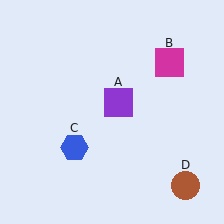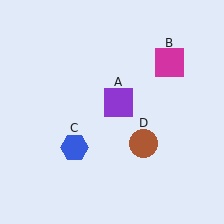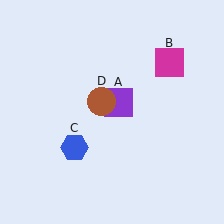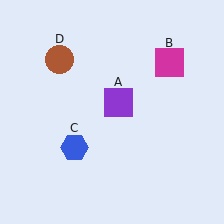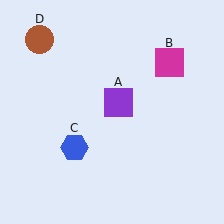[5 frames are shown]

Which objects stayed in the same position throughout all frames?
Purple square (object A) and magenta square (object B) and blue hexagon (object C) remained stationary.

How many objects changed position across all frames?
1 object changed position: brown circle (object D).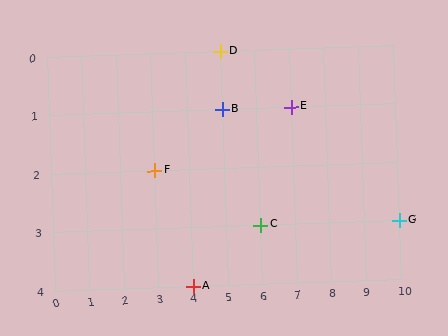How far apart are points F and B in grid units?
Points F and B are 2 columns and 1 row apart (about 2.2 grid units diagonally).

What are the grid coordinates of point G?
Point G is at grid coordinates (10, 3).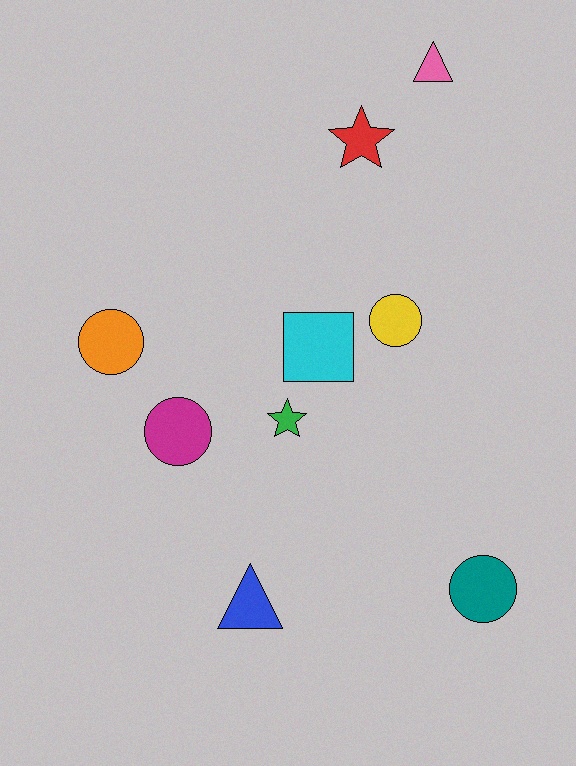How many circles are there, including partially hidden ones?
There are 4 circles.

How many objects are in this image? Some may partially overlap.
There are 9 objects.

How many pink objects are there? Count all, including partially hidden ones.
There is 1 pink object.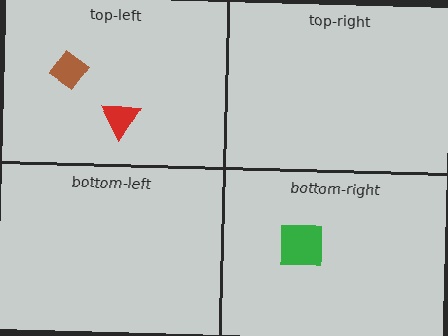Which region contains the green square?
The bottom-right region.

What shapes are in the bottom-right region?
The green square.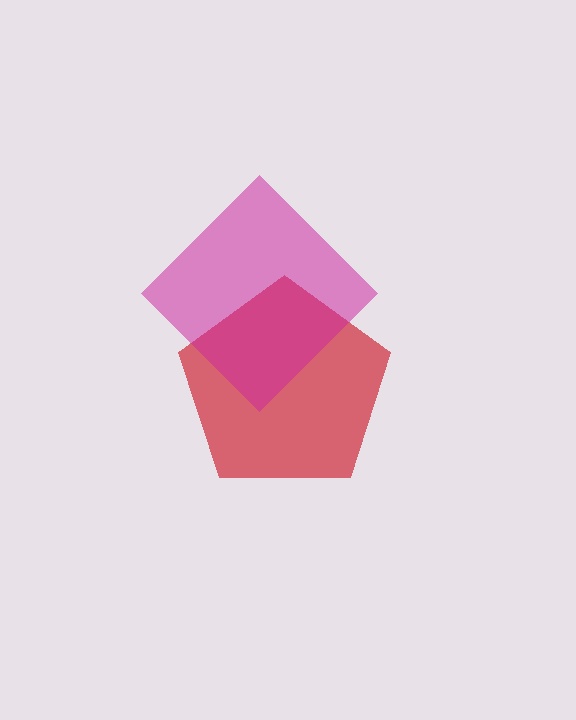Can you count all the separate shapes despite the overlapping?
Yes, there are 2 separate shapes.